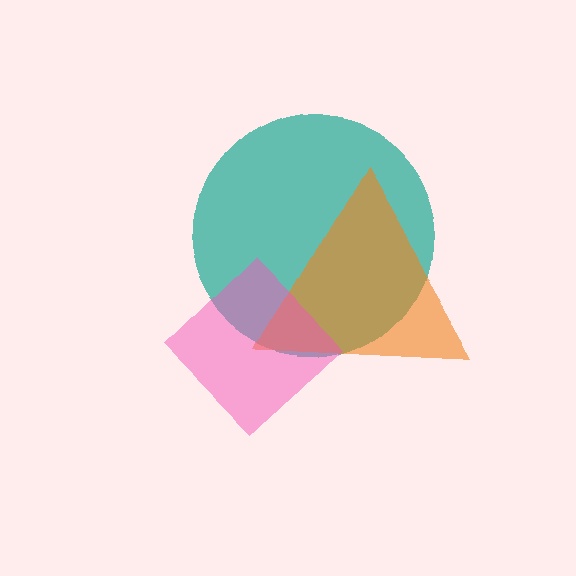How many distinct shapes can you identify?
There are 3 distinct shapes: a teal circle, an orange triangle, a pink diamond.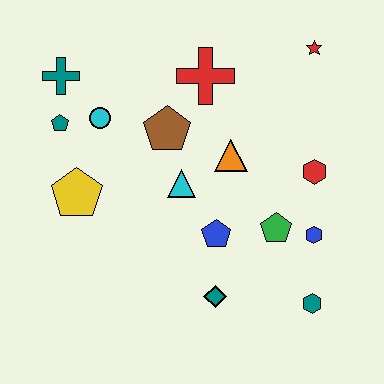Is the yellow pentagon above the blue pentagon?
Yes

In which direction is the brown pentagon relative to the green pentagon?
The brown pentagon is to the left of the green pentagon.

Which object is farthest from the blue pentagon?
The teal cross is farthest from the blue pentagon.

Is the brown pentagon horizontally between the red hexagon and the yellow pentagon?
Yes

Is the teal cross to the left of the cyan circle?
Yes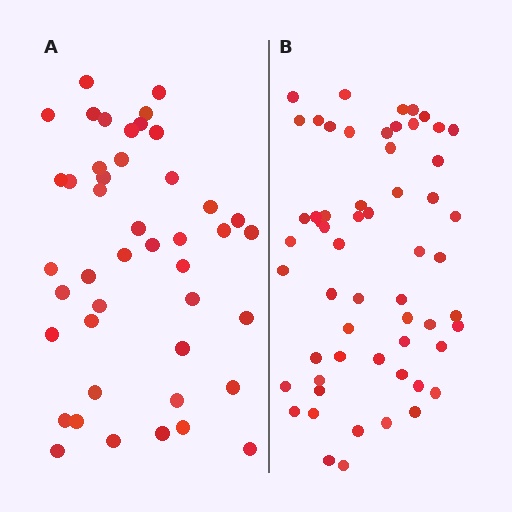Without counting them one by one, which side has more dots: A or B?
Region B (the right region) has more dots.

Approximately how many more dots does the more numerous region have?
Region B has approximately 15 more dots than region A.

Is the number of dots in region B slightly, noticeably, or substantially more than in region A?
Region B has noticeably more, but not dramatically so. The ratio is roughly 1.3 to 1.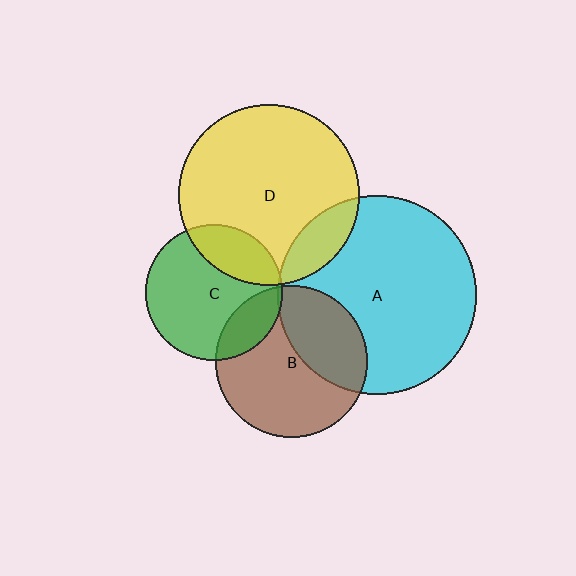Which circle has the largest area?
Circle A (cyan).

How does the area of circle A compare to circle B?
Approximately 1.7 times.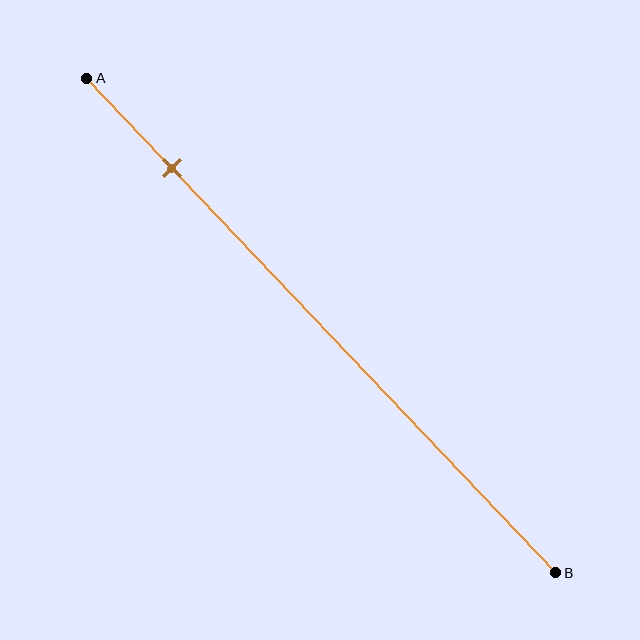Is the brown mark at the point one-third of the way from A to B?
No, the mark is at about 20% from A, not at the 33% one-third point.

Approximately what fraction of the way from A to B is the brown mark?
The brown mark is approximately 20% of the way from A to B.